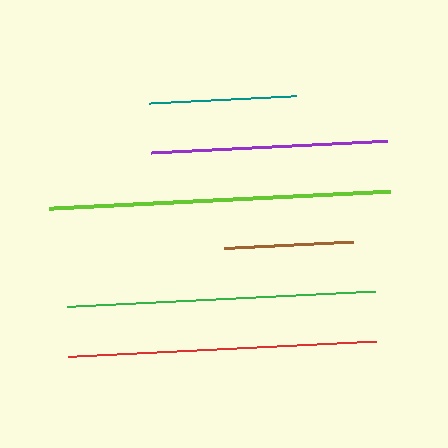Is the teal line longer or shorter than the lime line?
The lime line is longer than the teal line.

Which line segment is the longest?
The lime line is the longest at approximately 341 pixels.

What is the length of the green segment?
The green segment is approximately 308 pixels long.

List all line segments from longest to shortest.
From longest to shortest: lime, green, red, purple, teal, brown.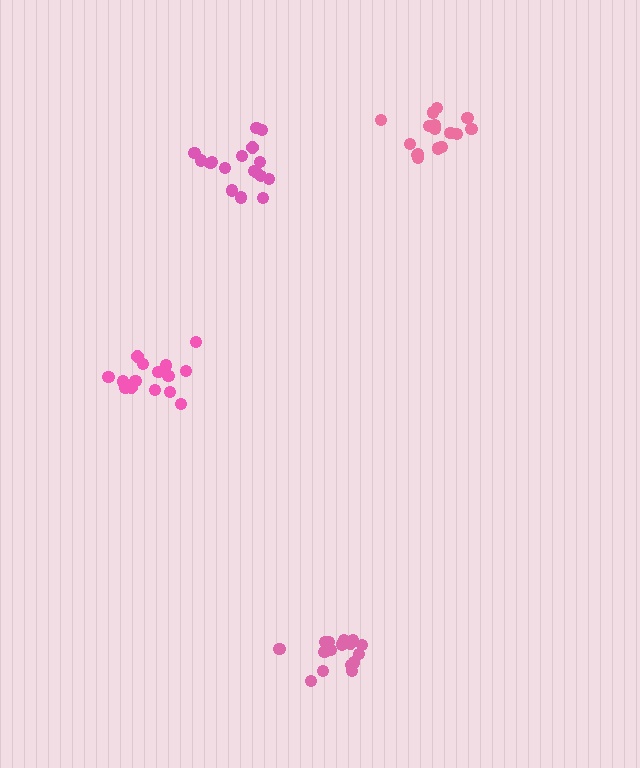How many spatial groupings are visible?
There are 4 spatial groupings.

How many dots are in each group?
Group 1: 15 dots, Group 2: 16 dots, Group 3: 16 dots, Group 4: 17 dots (64 total).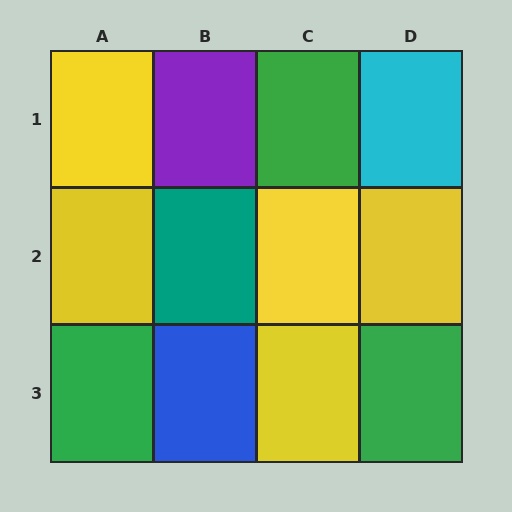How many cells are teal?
1 cell is teal.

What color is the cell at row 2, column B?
Teal.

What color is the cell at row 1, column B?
Purple.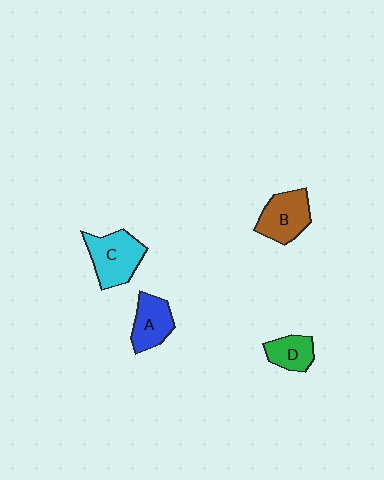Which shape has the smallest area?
Shape D (green).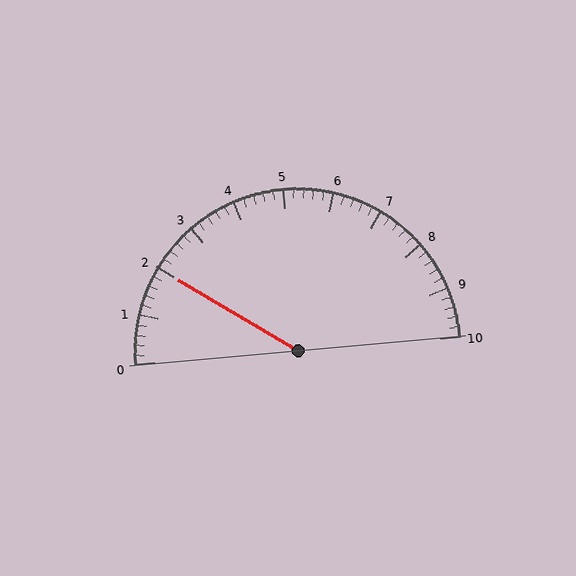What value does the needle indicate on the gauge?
The needle indicates approximately 2.0.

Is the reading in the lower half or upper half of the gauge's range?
The reading is in the lower half of the range (0 to 10).